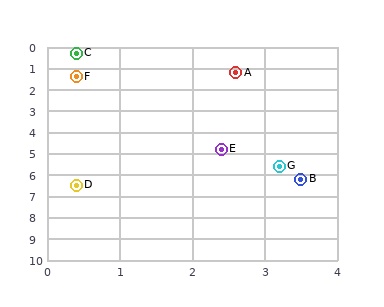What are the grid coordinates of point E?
Point E is at approximately (2.4, 4.8).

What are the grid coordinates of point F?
Point F is at approximately (0.4, 1.4).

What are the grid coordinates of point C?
Point C is at approximately (0.4, 0.3).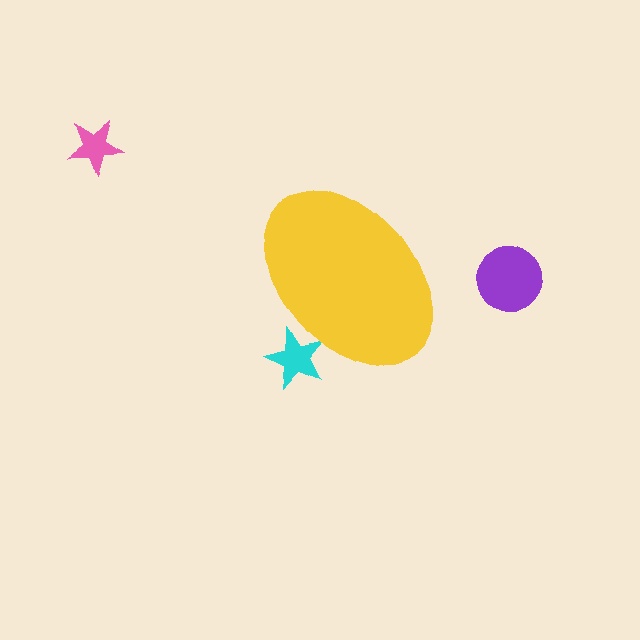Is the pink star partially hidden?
No, the pink star is fully visible.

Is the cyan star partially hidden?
Yes, the cyan star is partially hidden behind the yellow ellipse.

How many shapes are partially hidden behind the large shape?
1 shape is partially hidden.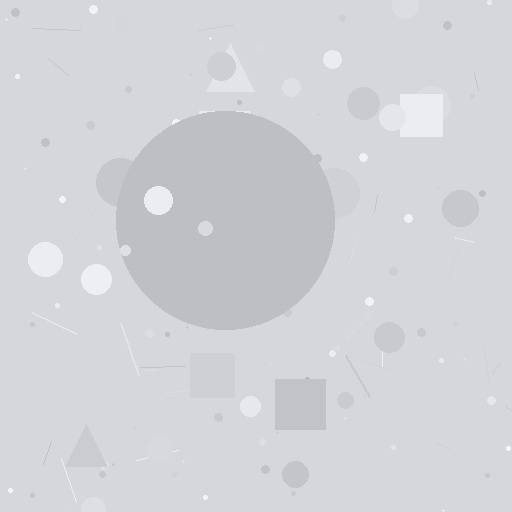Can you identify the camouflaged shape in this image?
The camouflaged shape is a circle.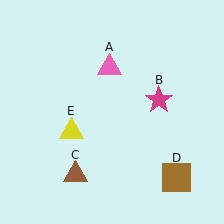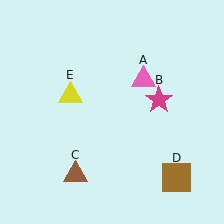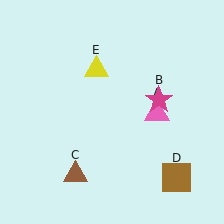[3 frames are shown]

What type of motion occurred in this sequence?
The pink triangle (object A), yellow triangle (object E) rotated clockwise around the center of the scene.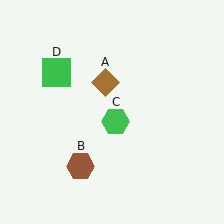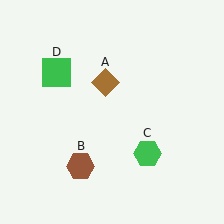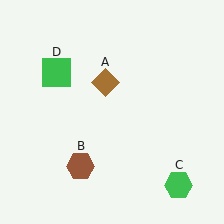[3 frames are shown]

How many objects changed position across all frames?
1 object changed position: green hexagon (object C).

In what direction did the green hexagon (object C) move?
The green hexagon (object C) moved down and to the right.